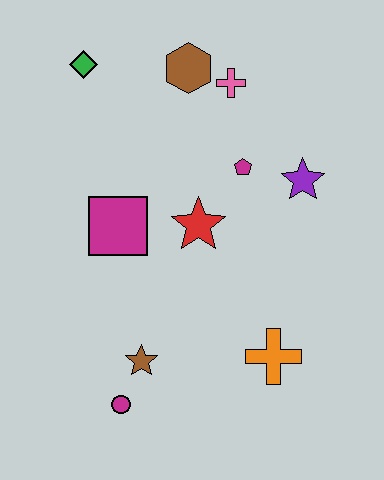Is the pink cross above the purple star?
Yes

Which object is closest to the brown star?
The magenta circle is closest to the brown star.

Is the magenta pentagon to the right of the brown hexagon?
Yes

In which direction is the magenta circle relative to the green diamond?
The magenta circle is below the green diamond.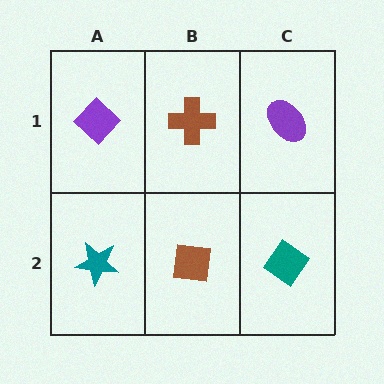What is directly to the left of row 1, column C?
A brown cross.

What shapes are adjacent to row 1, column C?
A teal diamond (row 2, column C), a brown cross (row 1, column B).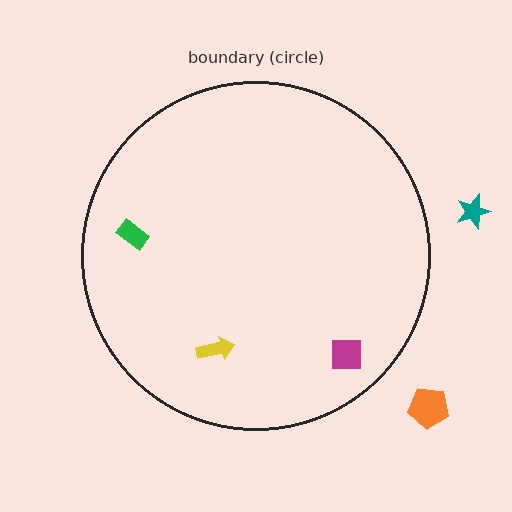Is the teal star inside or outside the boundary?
Outside.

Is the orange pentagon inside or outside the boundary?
Outside.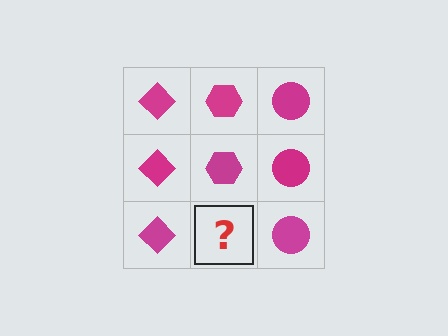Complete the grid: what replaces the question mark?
The question mark should be replaced with a magenta hexagon.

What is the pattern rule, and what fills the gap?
The rule is that each column has a consistent shape. The gap should be filled with a magenta hexagon.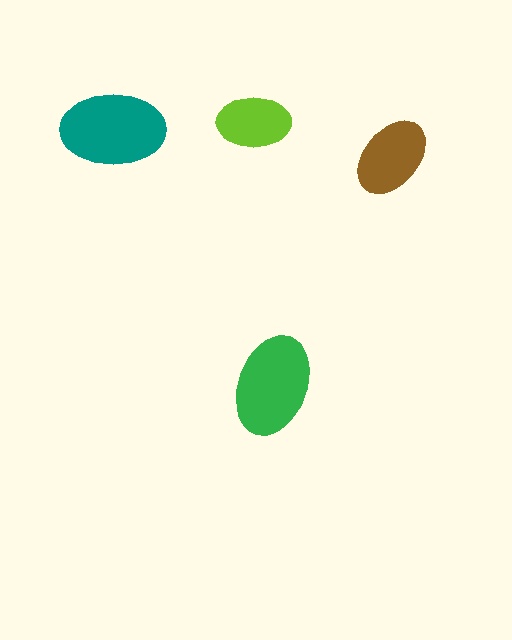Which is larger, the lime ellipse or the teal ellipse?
The teal one.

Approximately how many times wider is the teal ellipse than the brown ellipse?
About 1.5 times wider.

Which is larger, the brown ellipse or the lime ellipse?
The brown one.